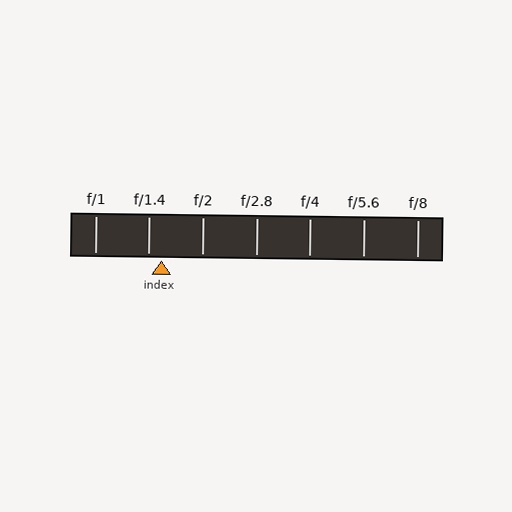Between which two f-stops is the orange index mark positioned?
The index mark is between f/1.4 and f/2.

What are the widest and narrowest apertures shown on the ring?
The widest aperture shown is f/1 and the narrowest is f/8.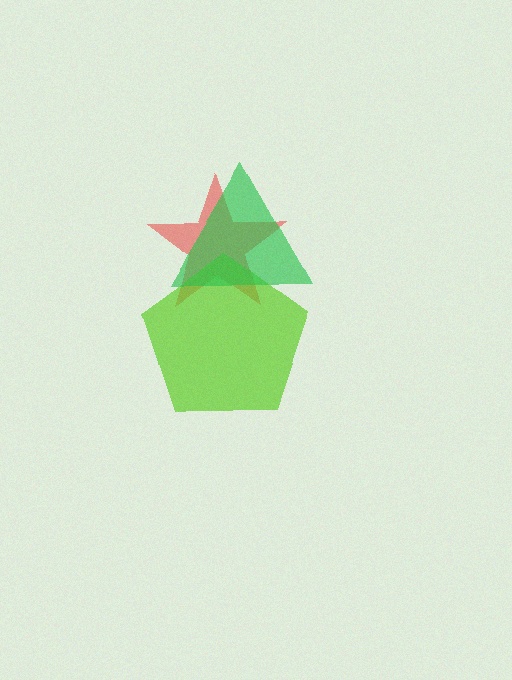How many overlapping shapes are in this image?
There are 3 overlapping shapes in the image.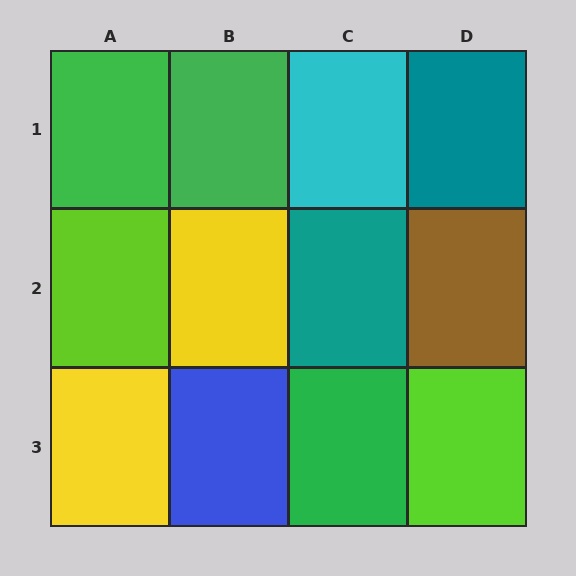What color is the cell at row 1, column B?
Green.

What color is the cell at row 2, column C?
Teal.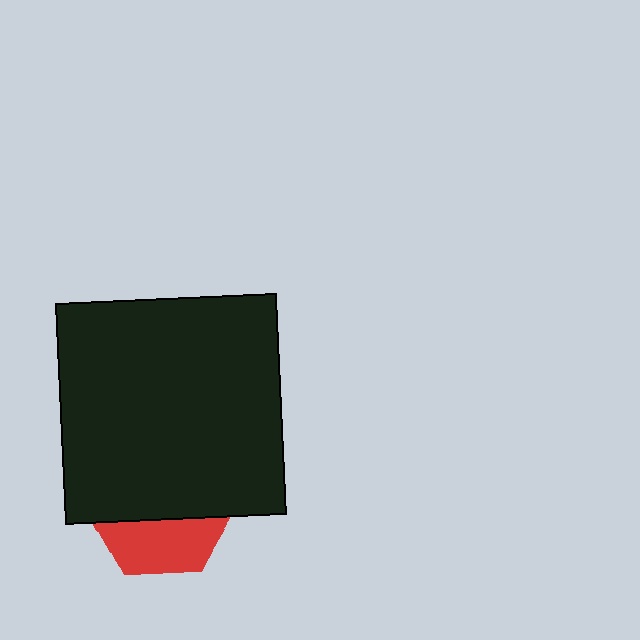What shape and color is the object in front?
The object in front is a black square.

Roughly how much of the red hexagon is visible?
A small part of it is visible (roughly 36%).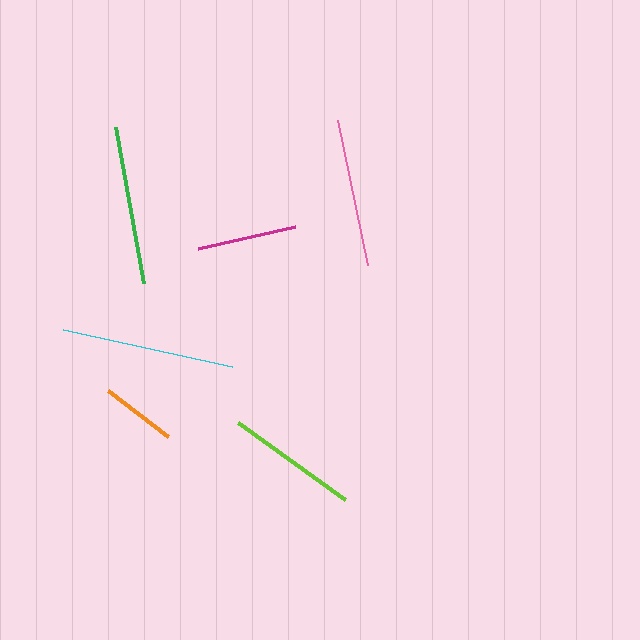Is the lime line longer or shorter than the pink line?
The pink line is longer than the lime line.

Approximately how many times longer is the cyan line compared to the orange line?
The cyan line is approximately 2.3 times the length of the orange line.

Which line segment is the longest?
The cyan line is the longest at approximately 173 pixels.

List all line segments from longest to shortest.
From longest to shortest: cyan, green, pink, lime, magenta, orange.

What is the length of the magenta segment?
The magenta segment is approximately 100 pixels long.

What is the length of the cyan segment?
The cyan segment is approximately 173 pixels long.